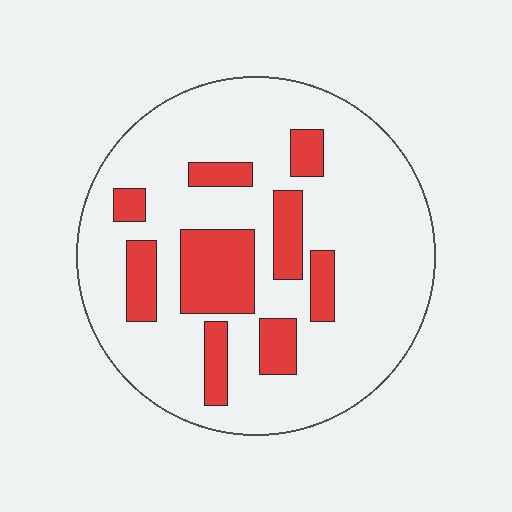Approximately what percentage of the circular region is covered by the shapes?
Approximately 20%.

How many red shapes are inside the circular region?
9.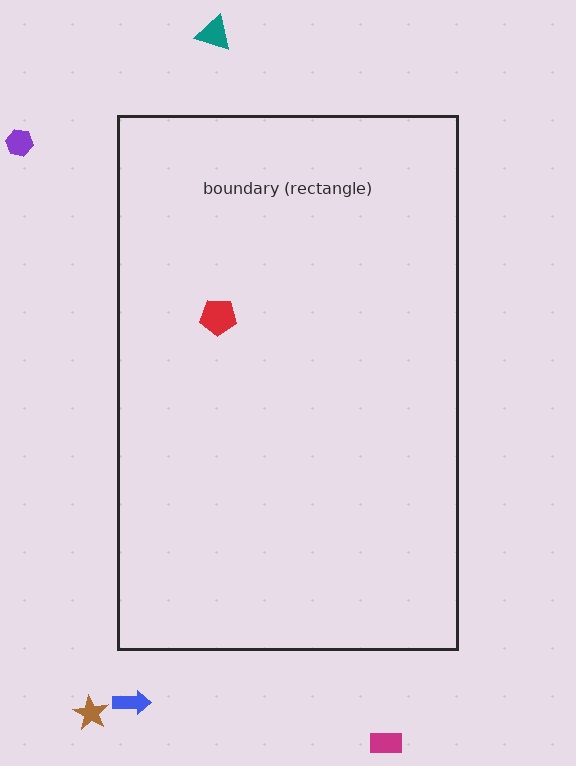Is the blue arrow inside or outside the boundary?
Outside.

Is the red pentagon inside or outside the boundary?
Inside.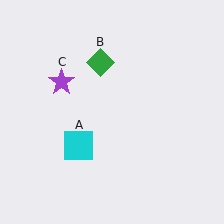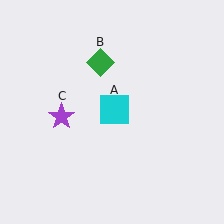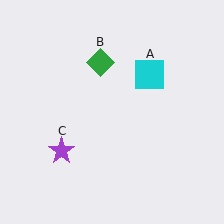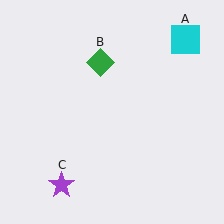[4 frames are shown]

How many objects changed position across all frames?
2 objects changed position: cyan square (object A), purple star (object C).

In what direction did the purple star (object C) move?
The purple star (object C) moved down.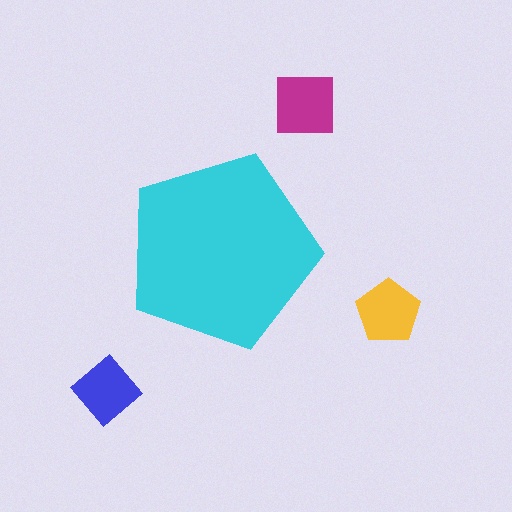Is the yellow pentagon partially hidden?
No, the yellow pentagon is fully visible.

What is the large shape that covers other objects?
A cyan pentagon.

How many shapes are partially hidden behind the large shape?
0 shapes are partially hidden.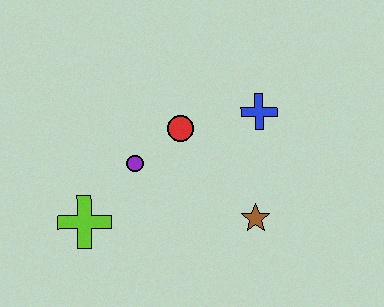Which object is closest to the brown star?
The blue cross is closest to the brown star.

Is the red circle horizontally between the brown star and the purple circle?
Yes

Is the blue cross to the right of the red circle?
Yes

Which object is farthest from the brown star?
The lime cross is farthest from the brown star.